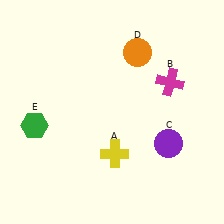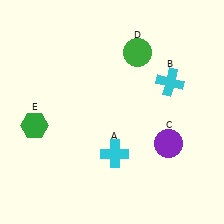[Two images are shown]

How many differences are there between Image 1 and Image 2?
There are 3 differences between the two images.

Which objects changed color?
A changed from yellow to cyan. B changed from magenta to cyan. D changed from orange to green.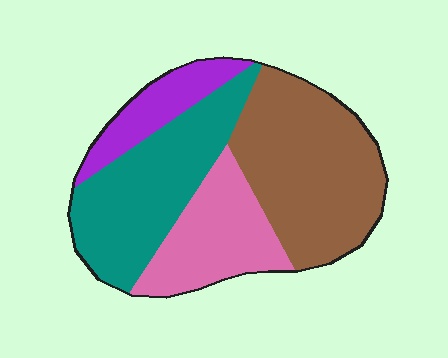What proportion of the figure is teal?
Teal takes up about one third (1/3) of the figure.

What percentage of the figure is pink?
Pink covers about 20% of the figure.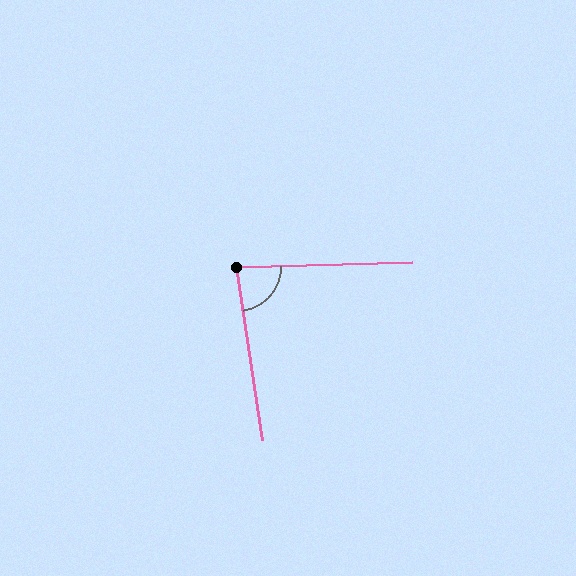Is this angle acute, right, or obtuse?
It is acute.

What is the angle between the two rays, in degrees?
Approximately 83 degrees.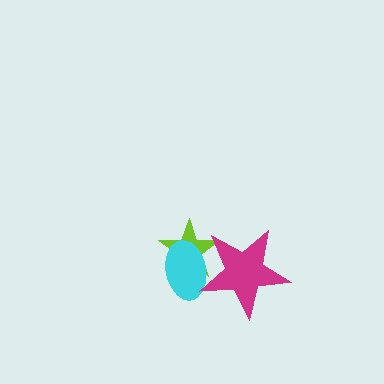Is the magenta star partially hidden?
No, no other shape covers it.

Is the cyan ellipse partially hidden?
Yes, it is partially covered by another shape.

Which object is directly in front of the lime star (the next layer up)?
The cyan ellipse is directly in front of the lime star.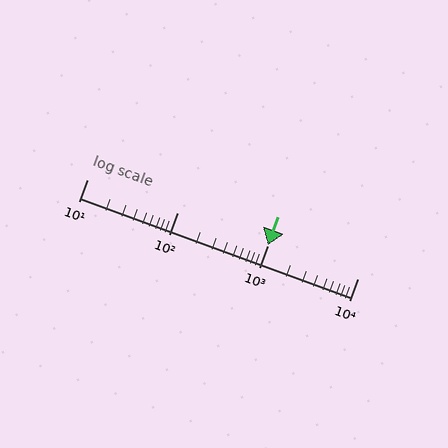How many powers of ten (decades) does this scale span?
The scale spans 3 decades, from 10 to 10000.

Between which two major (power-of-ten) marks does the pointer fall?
The pointer is between 1000 and 10000.